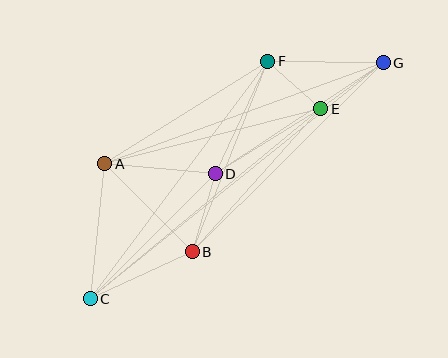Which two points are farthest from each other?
Points C and G are farthest from each other.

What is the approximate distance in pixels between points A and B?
The distance between A and B is approximately 124 pixels.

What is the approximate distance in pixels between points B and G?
The distance between B and G is approximately 269 pixels.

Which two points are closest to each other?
Points E and F are closest to each other.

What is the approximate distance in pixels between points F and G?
The distance between F and G is approximately 115 pixels.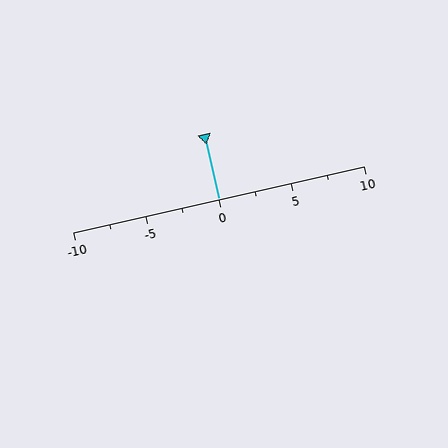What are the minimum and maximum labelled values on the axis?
The axis runs from -10 to 10.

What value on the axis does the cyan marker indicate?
The marker indicates approximately 0.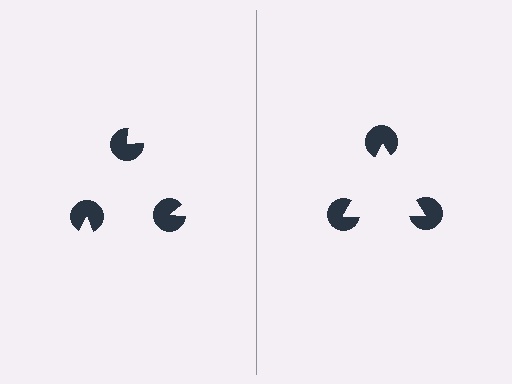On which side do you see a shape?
An illusory triangle appears on the right side. On the left side the wedge cuts are rotated, so no coherent shape forms.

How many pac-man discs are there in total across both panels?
6 — 3 on each side.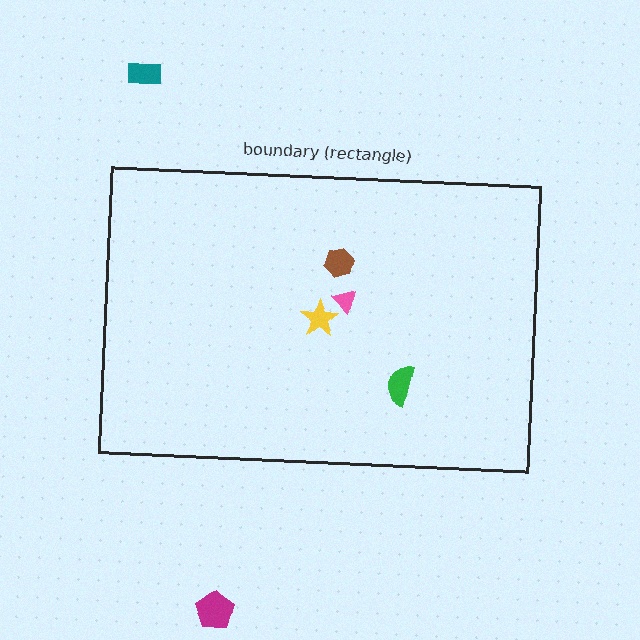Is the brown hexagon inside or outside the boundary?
Inside.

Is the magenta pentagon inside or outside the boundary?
Outside.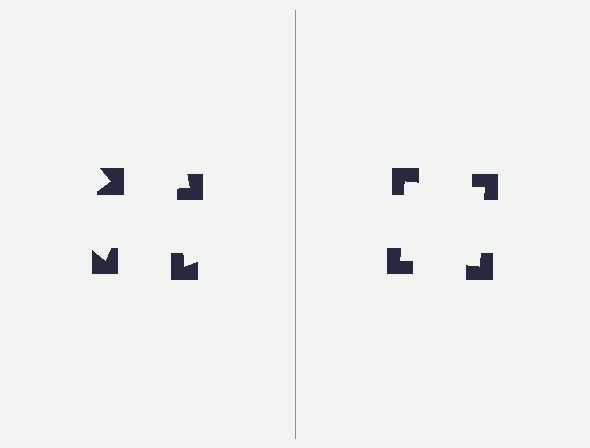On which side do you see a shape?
An illusory square appears on the right side. On the left side the wedge cuts are rotated, so no coherent shape forms.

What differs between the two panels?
The notched squares are positioned identically on both sides; only the wedge orientations differ. On the right they align to a square; on the left they are misaligned.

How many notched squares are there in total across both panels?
8 — 4 on each side.